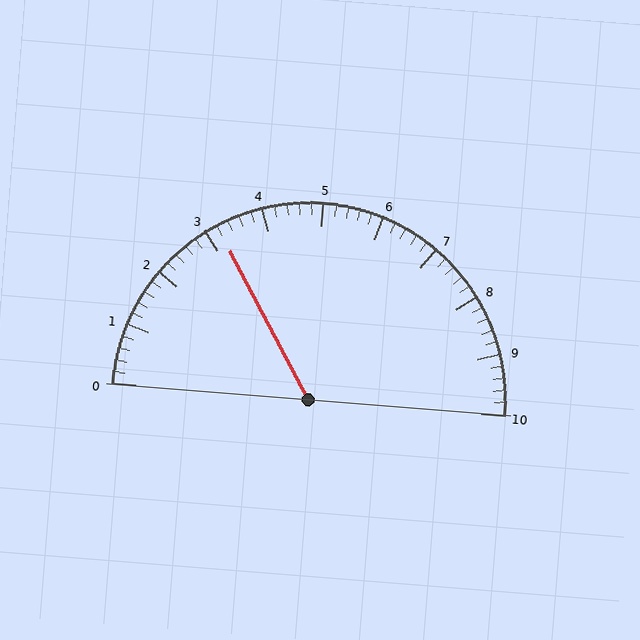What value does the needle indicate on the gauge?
The needle indicates approximately 3.2.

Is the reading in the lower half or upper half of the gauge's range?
The reading is in the lower half of the range (0 to 10).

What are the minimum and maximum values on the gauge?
The gauge ranges from 0 to 10.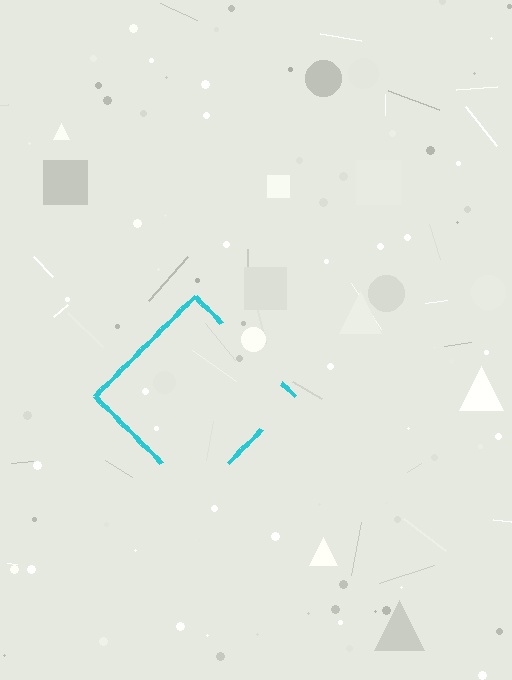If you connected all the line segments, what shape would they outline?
They would outline a diamond.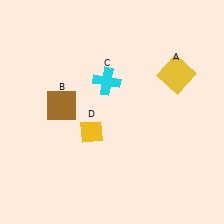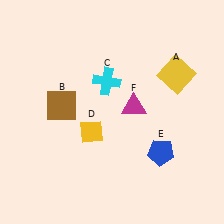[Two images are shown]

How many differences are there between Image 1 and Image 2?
There are 2 differences between the two images.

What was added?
A blue pentagon (E), a magenta triangle (F) were added in Image 2.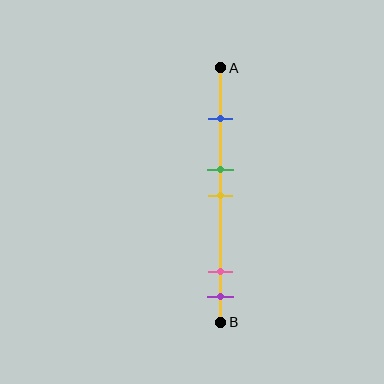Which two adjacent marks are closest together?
The green and yellow marks are the closest adjacent pair.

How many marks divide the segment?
There are 5 marks dividing the segment.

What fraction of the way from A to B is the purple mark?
The purple mark is approximately 90% (0.9) of the way from A to B.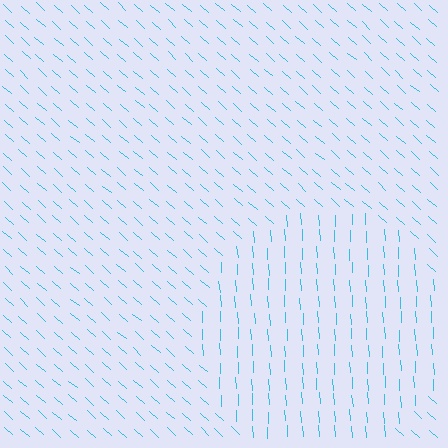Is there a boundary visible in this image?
Yes, there is a texture boundary formed by a change in line orientation.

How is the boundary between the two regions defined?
The boundary is defined purely by a change in line orientation (approximately 45 degrees difference). All lines are the same color and thickness.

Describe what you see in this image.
The image is filled with small cyan line segments. A circle region in the image has lines oriented differently from the surrounding lines, creating a visible texture boundary.